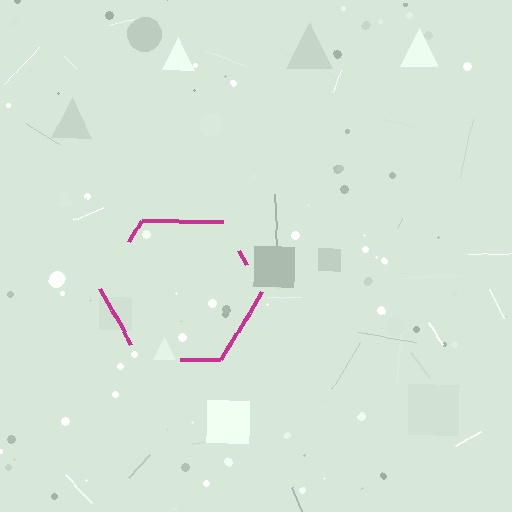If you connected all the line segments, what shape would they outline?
They would outline a hexagon.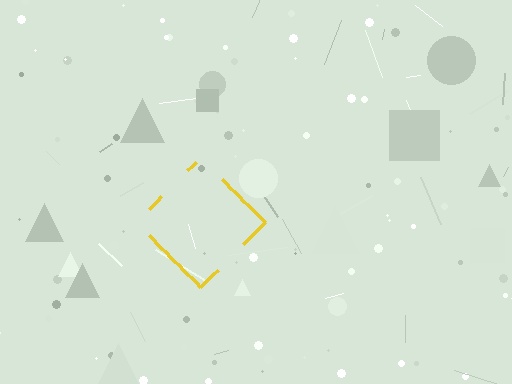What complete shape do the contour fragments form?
The contour fragments form a diamond.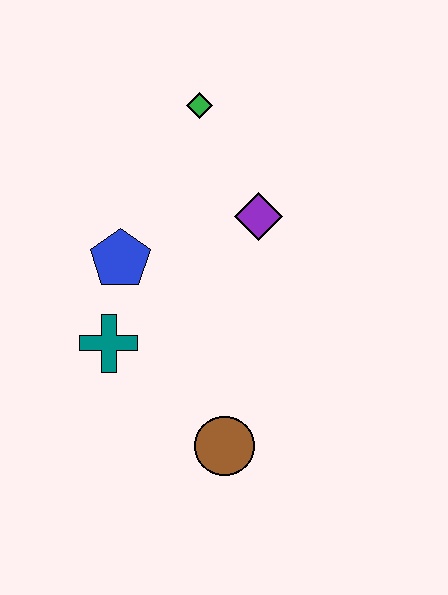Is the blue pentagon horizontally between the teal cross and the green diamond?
Yes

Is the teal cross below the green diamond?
Yes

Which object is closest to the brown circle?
The teal cross is closest to the brown circle.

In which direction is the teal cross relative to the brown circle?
The teal cross is to the left of the brown circle.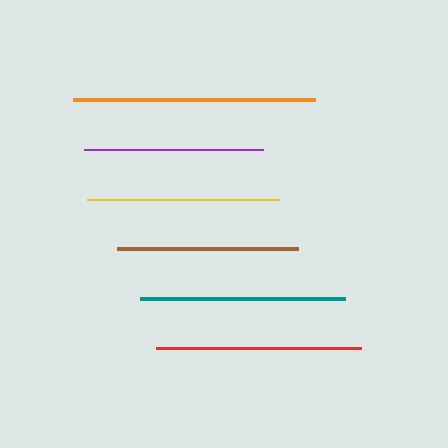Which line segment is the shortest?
The purple line is the shortest at approximately 180 pixels.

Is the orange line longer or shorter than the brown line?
The orange line is longer than the brown line.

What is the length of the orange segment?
The orange segment is approximately 241 pixels long.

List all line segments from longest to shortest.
From longest to shortest: orange, teal, red, yellow, brown, purple.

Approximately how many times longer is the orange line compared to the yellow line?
The orange line is approximately 1.3 times the length of the yellow line.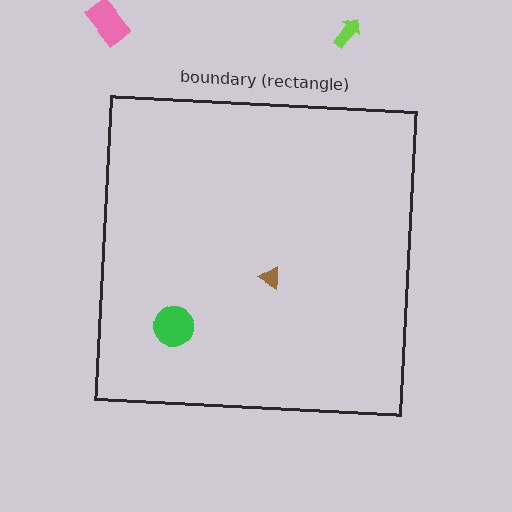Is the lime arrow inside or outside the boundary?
Outside.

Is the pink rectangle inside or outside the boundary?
Outside.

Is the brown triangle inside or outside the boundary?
Inside.